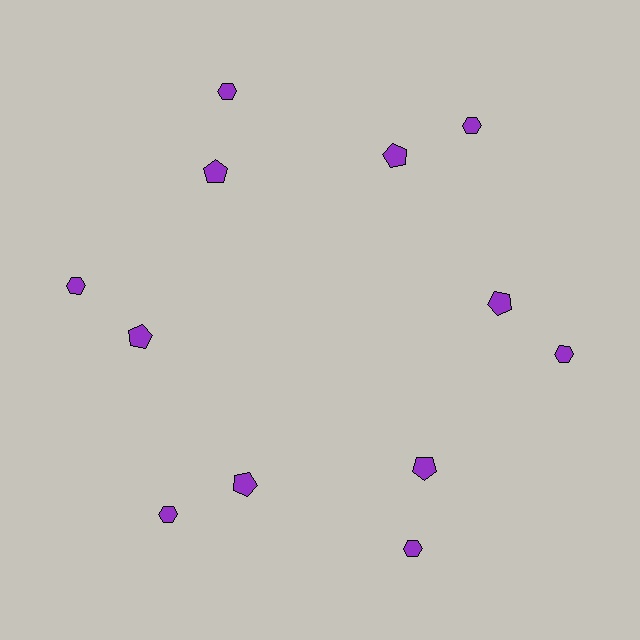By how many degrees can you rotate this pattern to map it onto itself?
The pattern maps onto itself every 60 degrees of rotation.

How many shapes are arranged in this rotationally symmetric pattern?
There are 12 shapes, arranged in 6 groups of 2.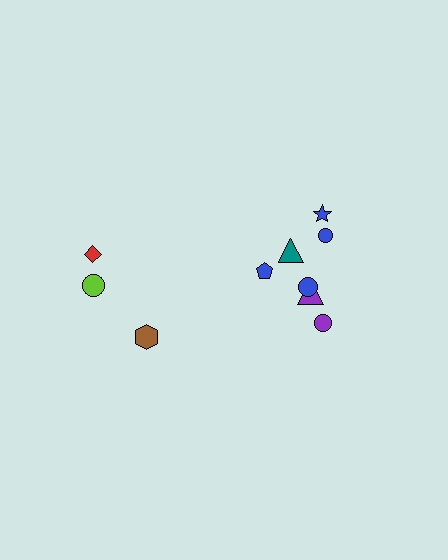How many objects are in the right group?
There are 7 objects.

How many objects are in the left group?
There are 3 objects.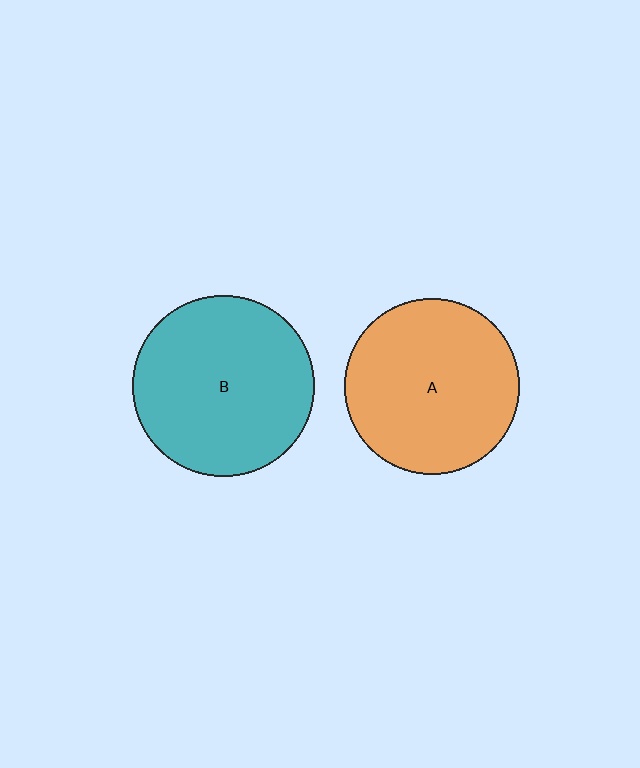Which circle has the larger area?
Circle B (teal).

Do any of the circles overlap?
No, none of the circles overlap.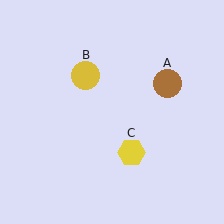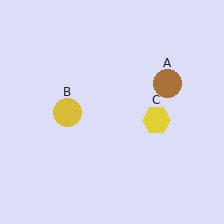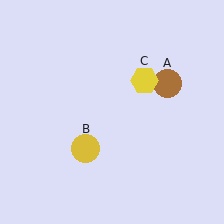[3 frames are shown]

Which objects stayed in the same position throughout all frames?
Brown circle (object A) remained stationary.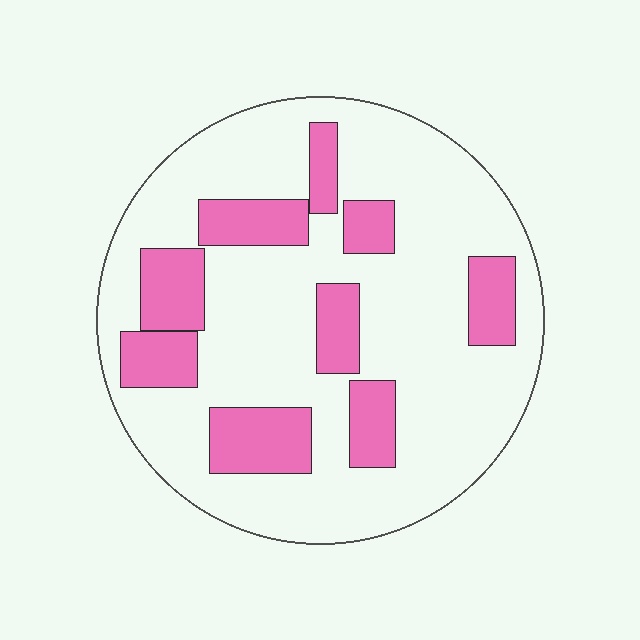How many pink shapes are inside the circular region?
9.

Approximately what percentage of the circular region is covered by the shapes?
Approximately 25%.